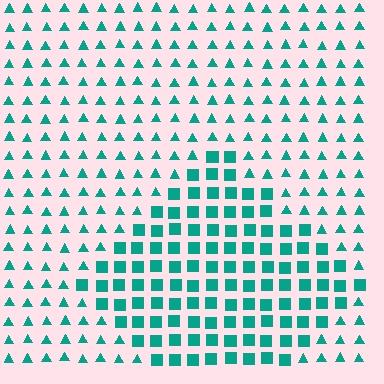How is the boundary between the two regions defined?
The boundary is defined by a change in element shape: squares inside vs. triangles outside. All elements share the same color and spacing.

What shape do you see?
I see a diamond.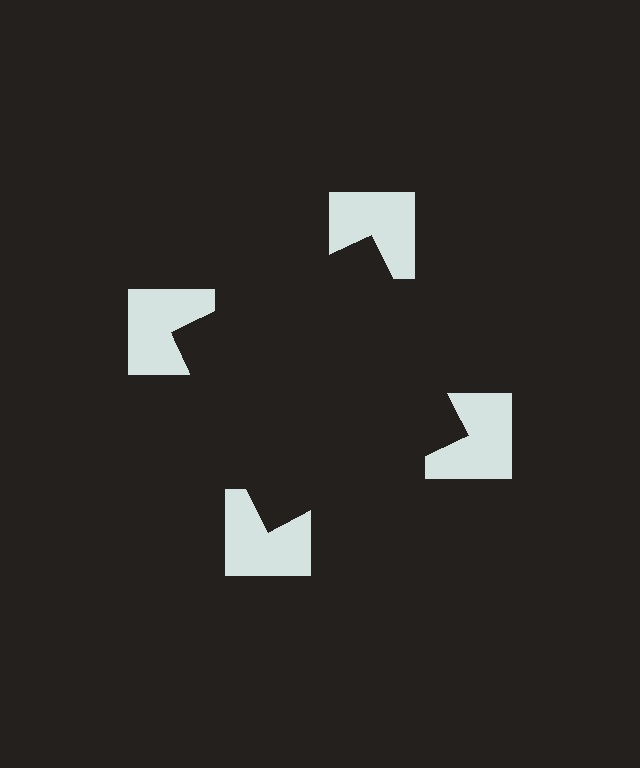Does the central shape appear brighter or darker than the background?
It typically appears slightly darker than the background, even though no actual brightness change is drawn.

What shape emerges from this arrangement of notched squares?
An illusory square — its edges are inferred from the aligned wedge cuts in the notched squares, not physically drawn.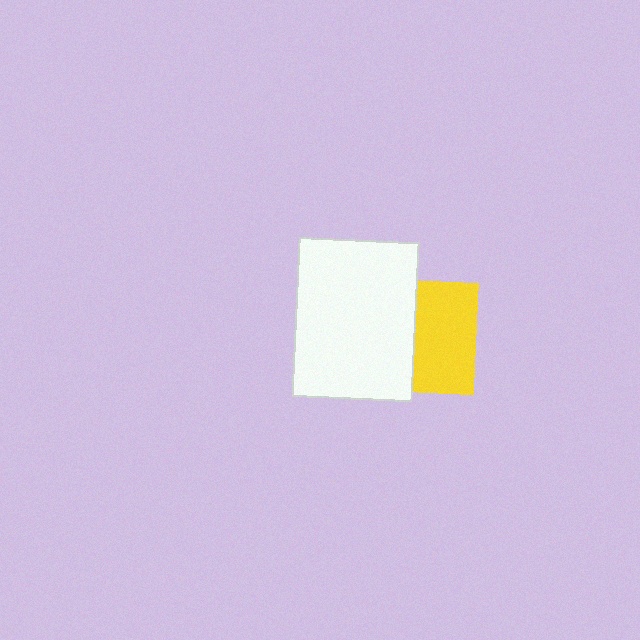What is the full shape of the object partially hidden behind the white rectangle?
The partially hidden object is a yellow square.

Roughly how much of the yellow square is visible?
About half of it is visible (roughly 55%).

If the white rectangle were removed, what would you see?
You would see the complete yellow square.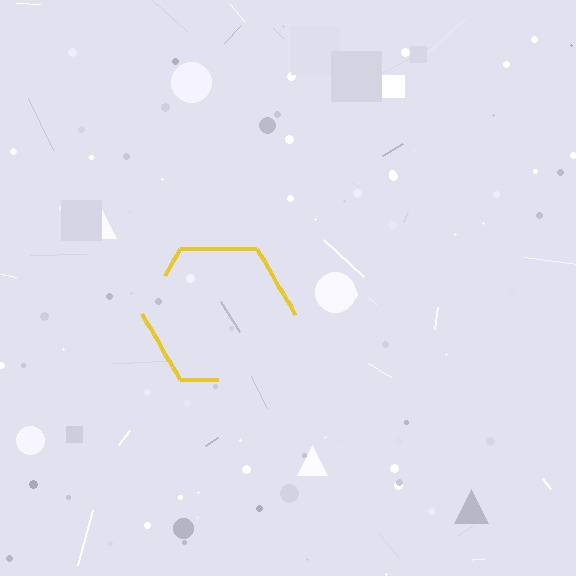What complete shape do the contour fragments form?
The contour fragments form a hexagon.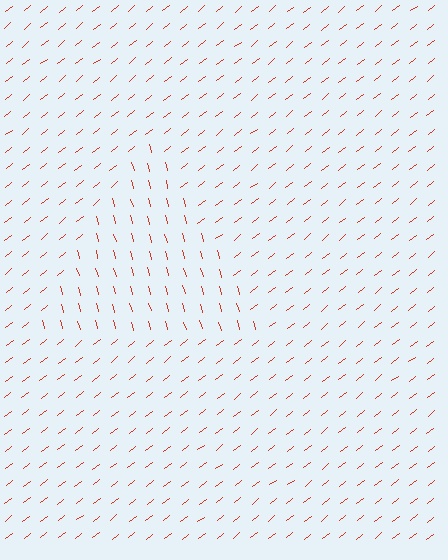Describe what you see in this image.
The image is filled with small red line segments. A triangle region in the image has lines oriented differently from the surrounding lines, creating a visible texture boundary.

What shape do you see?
I see a triangle.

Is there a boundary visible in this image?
Yes, there is a texture boundary formed by a change in line orientation.